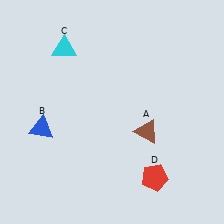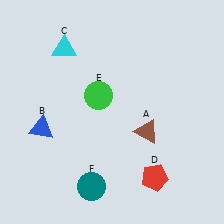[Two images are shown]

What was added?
A green circle (E), a teal circle (F) were added in Image 2.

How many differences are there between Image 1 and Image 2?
There are 2 differences between the two images.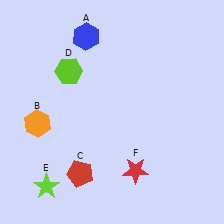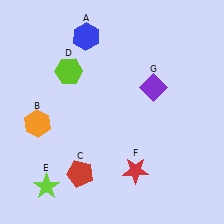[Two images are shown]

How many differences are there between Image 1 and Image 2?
There is 1 difference between the two images.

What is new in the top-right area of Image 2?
A purple diamond (G) was added in the top-right area of Image 2.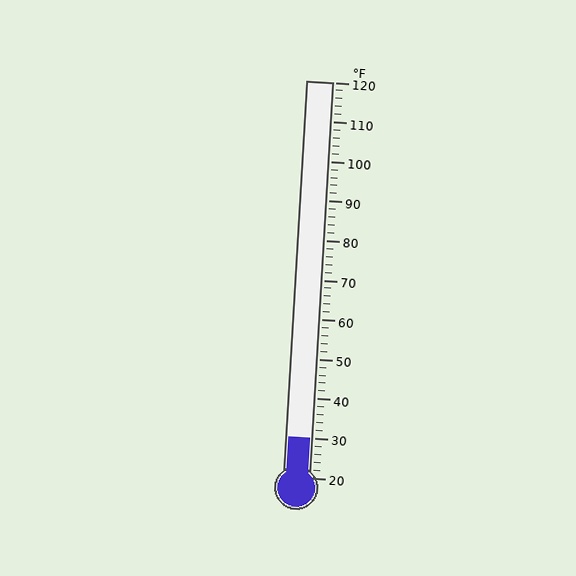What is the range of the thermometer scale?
The thermometer scale ranges from 20°F to 120°F.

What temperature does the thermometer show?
The thermometer shows approximately 30°F.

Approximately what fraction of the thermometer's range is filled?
The thermometer is filled to approximately 10% of its range.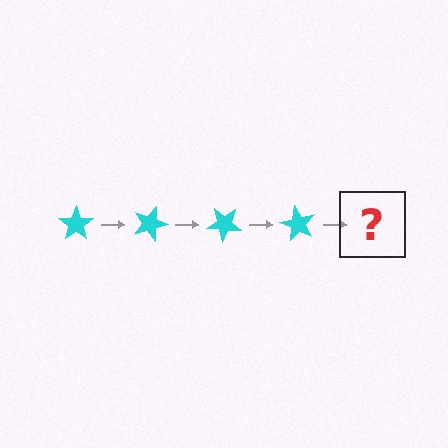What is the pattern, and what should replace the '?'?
The pattern is that the star rotates 20 degrees each step. The '?' should be a cyan star rotated 80 degrees.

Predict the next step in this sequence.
The next step is a cyan star rotated 80 degrees.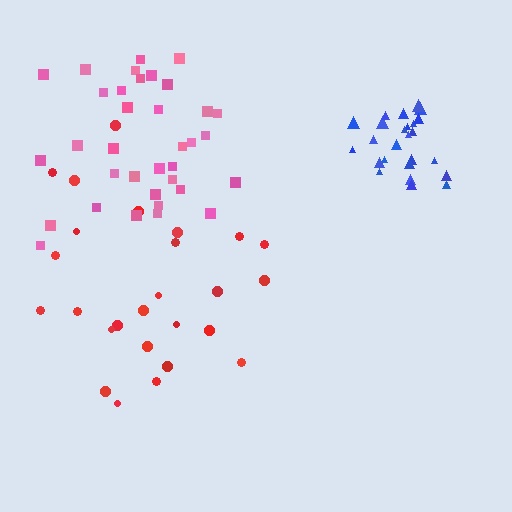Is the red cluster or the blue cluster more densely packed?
Blue.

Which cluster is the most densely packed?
Blue.